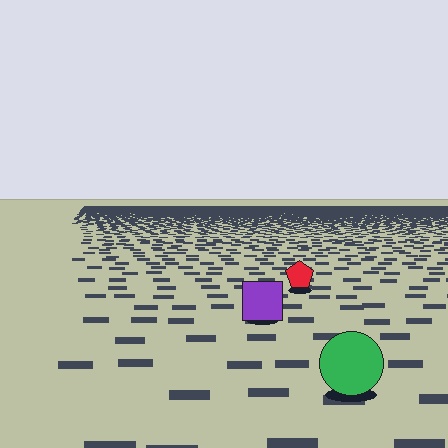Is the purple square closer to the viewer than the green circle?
No. The green circle is closer — you can tell from the texture gradient: the ground texture is coarser near it.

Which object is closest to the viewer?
The green circle is closest. The texture marks near it are larger and more spread out.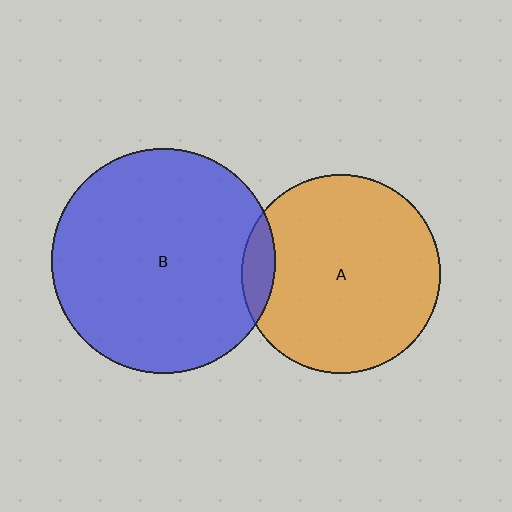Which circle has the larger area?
Circle B (blue).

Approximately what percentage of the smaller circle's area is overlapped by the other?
Approximately 10%.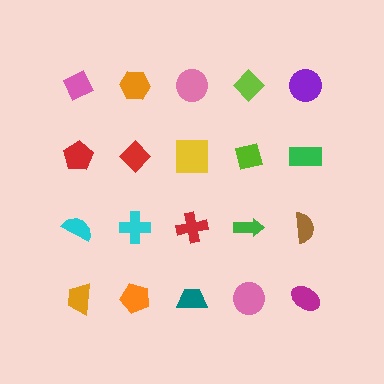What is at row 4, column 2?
An orange pentagon.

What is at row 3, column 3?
A red cross.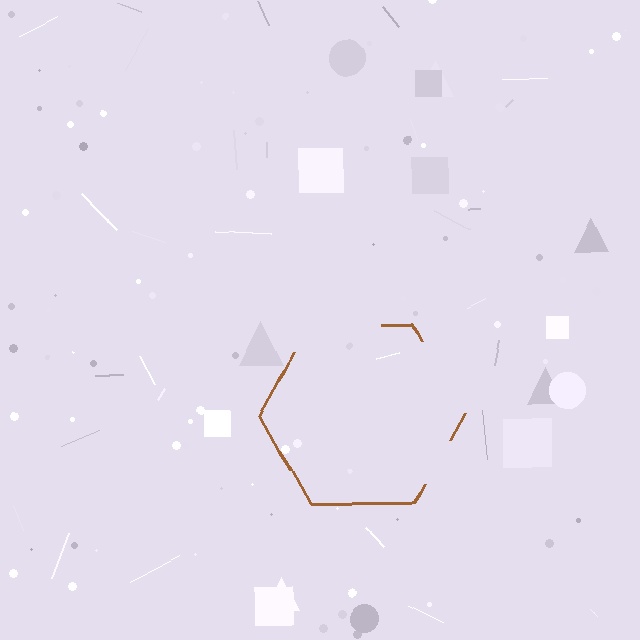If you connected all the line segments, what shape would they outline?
They would outline a hexagon.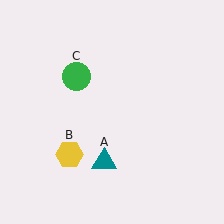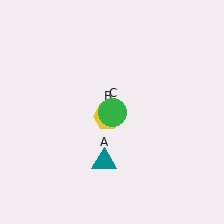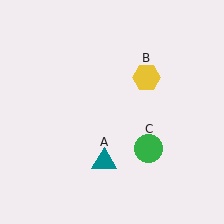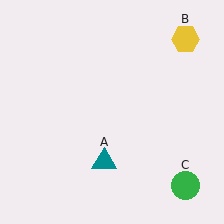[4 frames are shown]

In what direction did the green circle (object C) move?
The green circle (object C) moved down and to the right.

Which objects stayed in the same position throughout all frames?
Teal triangle (object A) remained stationary.